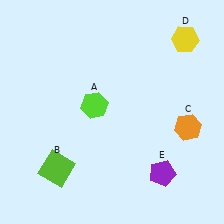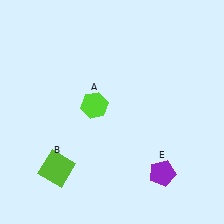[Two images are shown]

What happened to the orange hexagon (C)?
The orange hexagon (C) was removed in Image 2. It was in the bottom-right area of Image 1.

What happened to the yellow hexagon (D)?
The yellow hexagon (D) was removed in Image 2. It was in the top-right area of Image 1.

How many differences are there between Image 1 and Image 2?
There are 2 differences between the two images.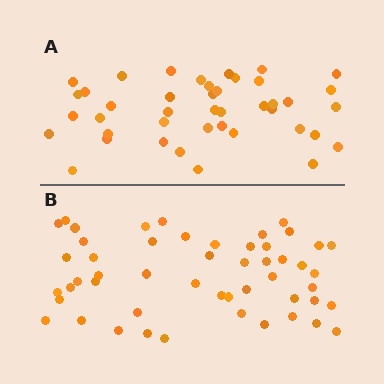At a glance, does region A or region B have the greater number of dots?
Region B (the bottom region) has more dots.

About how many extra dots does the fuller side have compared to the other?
Region B has roughly 8 or so more dots than region A.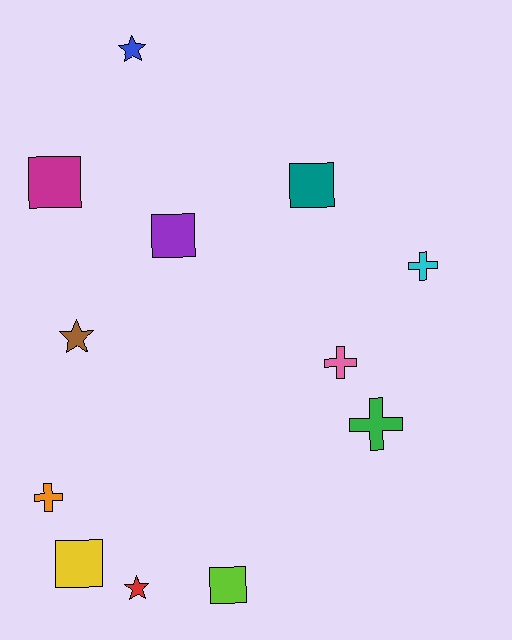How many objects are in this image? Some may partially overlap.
There are 12 objects.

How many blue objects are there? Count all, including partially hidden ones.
There is 1 blue object.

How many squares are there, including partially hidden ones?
There are 5 squares.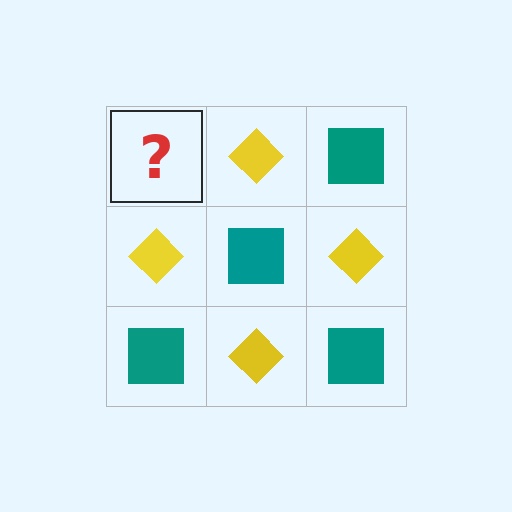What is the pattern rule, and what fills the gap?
The rule is that it alternates teal square and yellow diamond in a checkerboard pattern. The gap should be filled with a teal square.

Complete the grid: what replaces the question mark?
The question mark should be replaced with a teal square.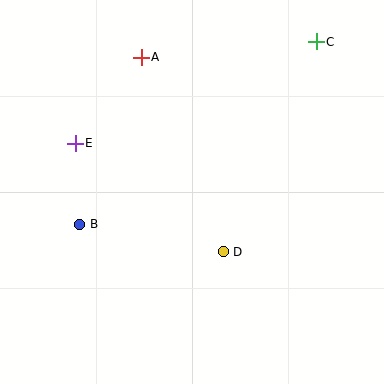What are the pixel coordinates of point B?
Point B is at (80, 224).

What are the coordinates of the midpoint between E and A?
The midpoint between E and A is at (108, 100).